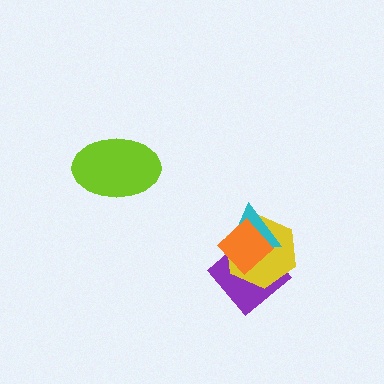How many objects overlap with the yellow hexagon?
3 objects overlap with the yellow hexagon.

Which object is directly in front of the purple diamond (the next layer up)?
The yellow hexagon is directly in front of the purple diamond.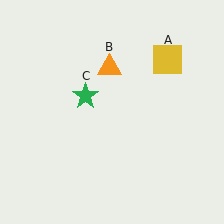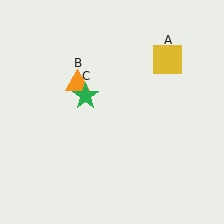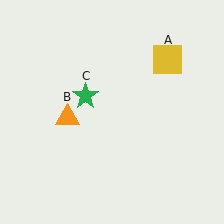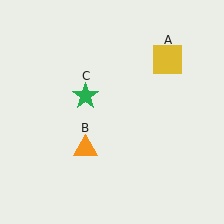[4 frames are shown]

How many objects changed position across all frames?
1 object changed position: orange triangle (object B).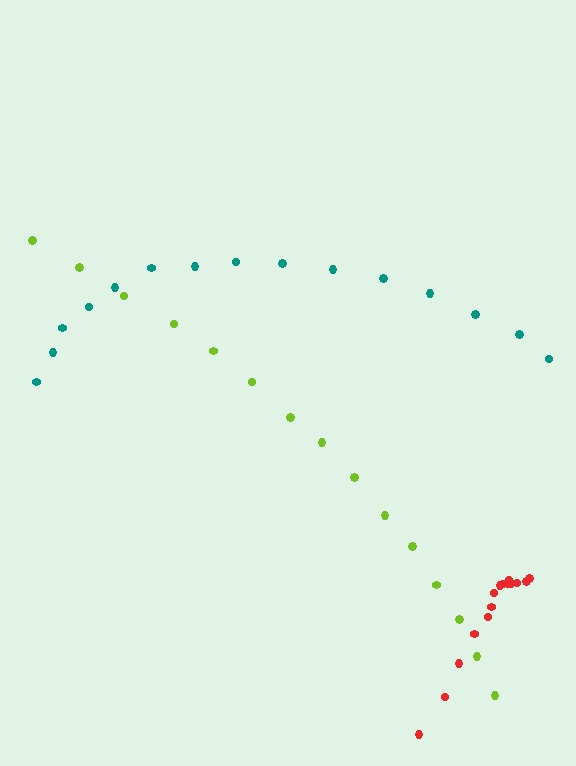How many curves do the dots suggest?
There are 3 distinct paths.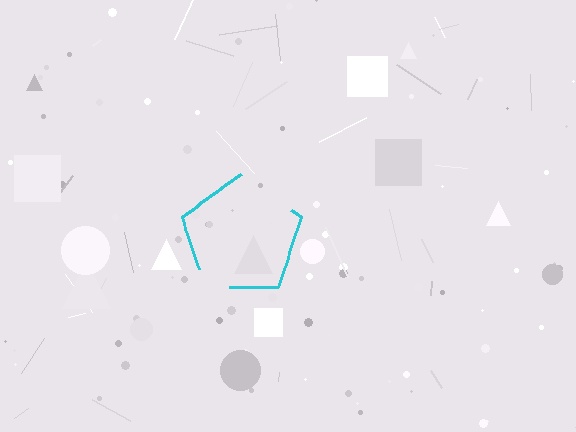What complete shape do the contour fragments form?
The contour fragments form a pentagon.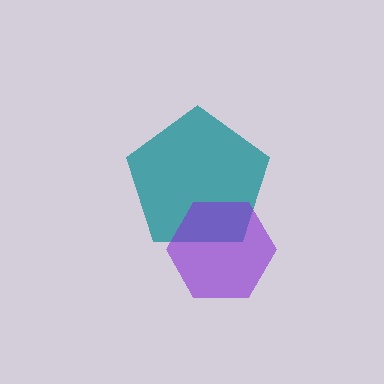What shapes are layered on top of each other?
The layered shapes are: a teal pentagon, a purple hexagon.